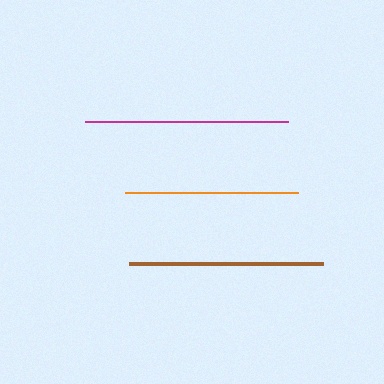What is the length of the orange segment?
The orange segment is approximately 173 pixels long.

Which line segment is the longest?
The magenta line is the longest at approximately 203 pixels.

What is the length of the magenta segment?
The magenta segment is approximately 203 pixels long.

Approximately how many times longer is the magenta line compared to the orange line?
The magenta line is approximately 1.2 times the length of the orange line.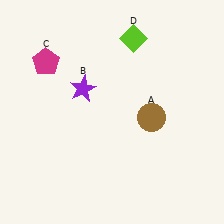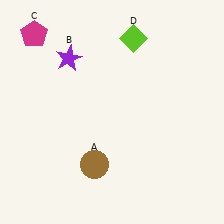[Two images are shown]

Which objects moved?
The objects that moved are: the brown circle (A), the purple star (B), the magenta pentagon (C).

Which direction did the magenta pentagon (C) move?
The magenta pentagon (C) moved up.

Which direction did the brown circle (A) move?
The brown circle (A) moved left.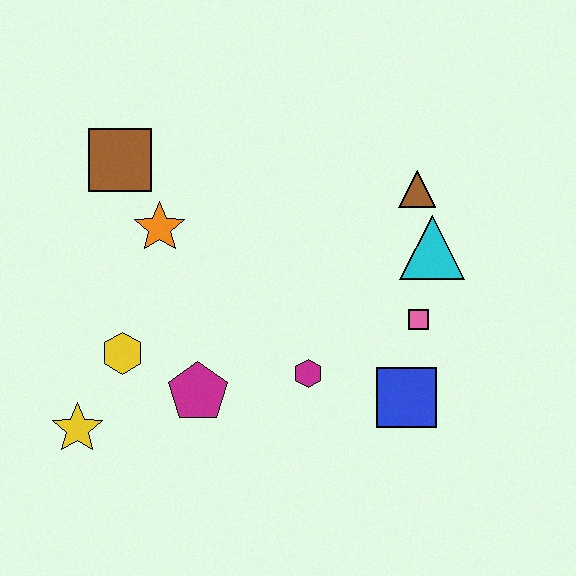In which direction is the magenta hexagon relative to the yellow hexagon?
The magenta hexagon is to the right of the yellow hexagon.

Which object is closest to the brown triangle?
The cyan triangle is closest to the brown triangle.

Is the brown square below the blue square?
No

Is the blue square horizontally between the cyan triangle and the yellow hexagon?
Yes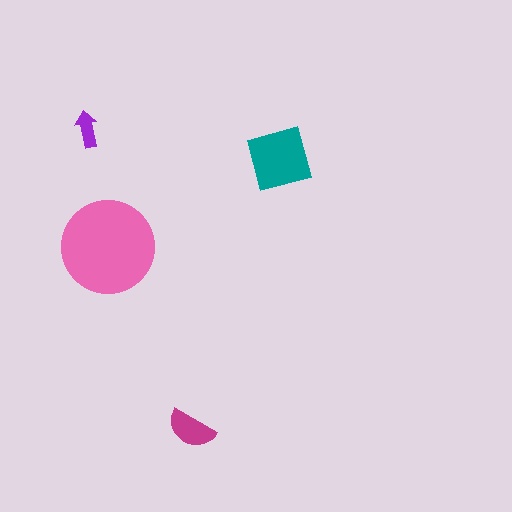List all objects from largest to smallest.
The pink circle, the teal diamond, the magenta semicircle, the purple arrow.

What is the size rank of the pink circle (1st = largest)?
1st.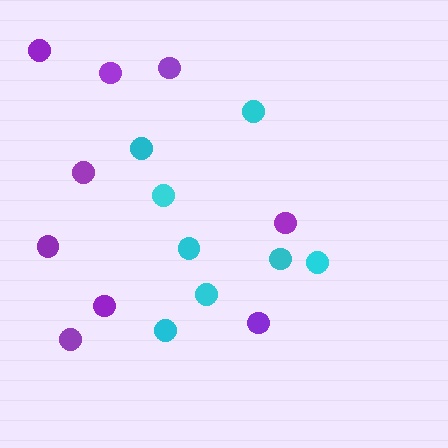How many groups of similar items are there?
There are 2 groups: one group of cyan circles (8) and one group of purple circles (9).